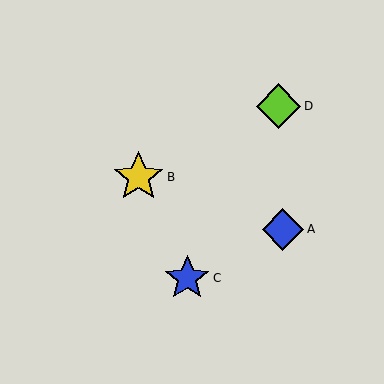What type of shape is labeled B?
Shape B is a yellow star.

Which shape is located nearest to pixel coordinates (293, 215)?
The blue diamond (labeled A) at (283, 229) is nearest to that location.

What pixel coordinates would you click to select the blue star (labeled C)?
Click at (187, 278) to select the blue star C.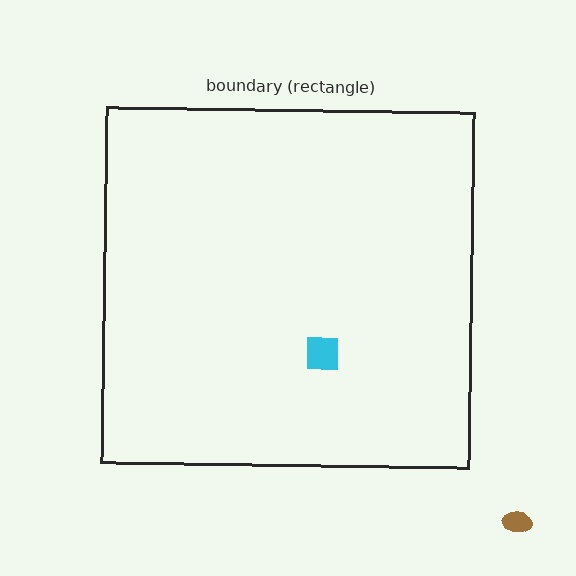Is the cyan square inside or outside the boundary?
Inside.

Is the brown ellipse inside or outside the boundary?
Outside.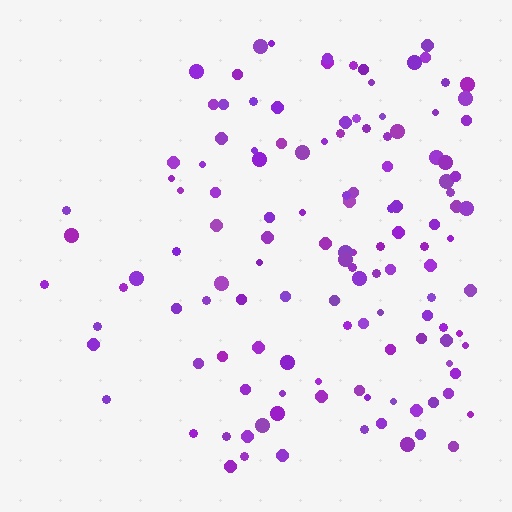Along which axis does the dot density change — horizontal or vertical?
Horizontal.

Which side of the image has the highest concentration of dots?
The right.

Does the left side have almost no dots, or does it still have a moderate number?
Still a moderate number, just noticeably fewer than the right.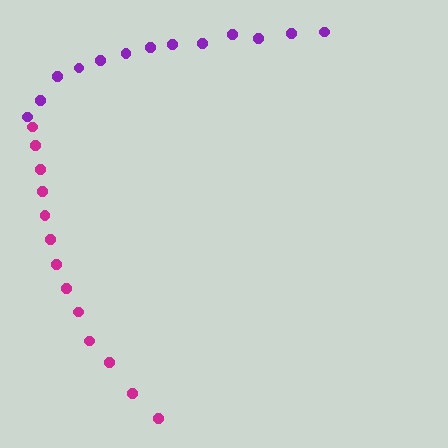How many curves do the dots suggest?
There are 2 distinct paths.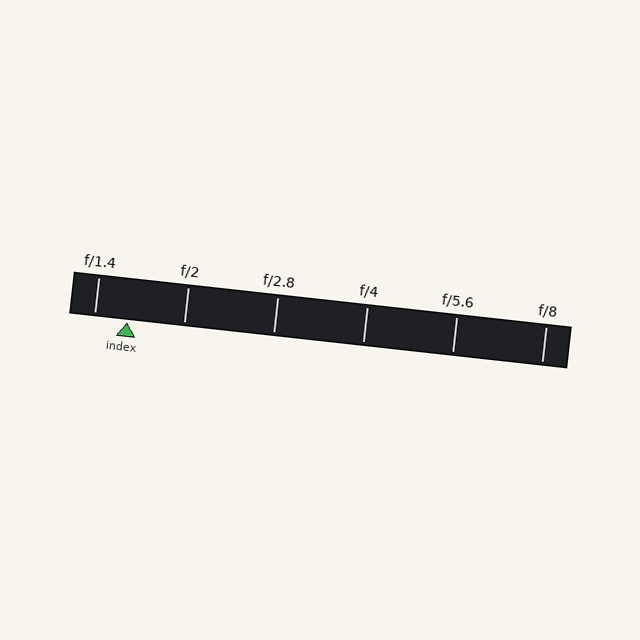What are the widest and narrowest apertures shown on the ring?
The widest aperture shown is f/1.4 and the narrowest is f/8.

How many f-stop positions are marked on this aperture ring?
There are 6 f-stop positions marked.